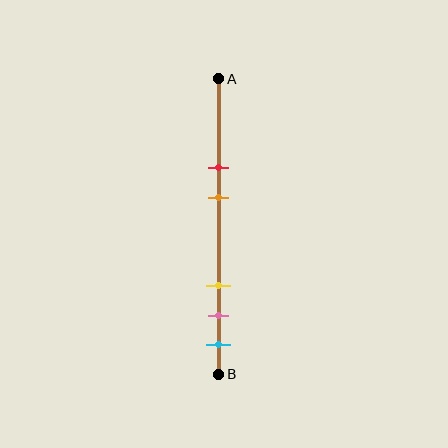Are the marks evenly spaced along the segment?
No, the marks are not evenly spaced.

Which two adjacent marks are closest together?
The pink and cyan marks are the closest adjacent pair.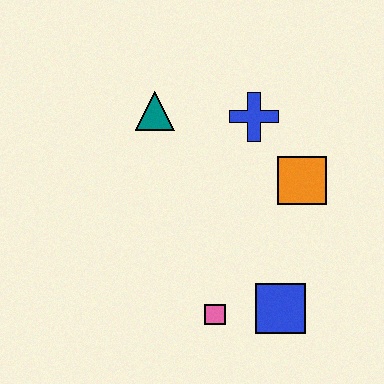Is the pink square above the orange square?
No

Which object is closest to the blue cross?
The orange square is closest to the blue cross.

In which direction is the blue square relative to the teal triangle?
The blue square is below the teal triangle.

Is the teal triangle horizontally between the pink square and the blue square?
No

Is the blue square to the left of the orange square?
Yes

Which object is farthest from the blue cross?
The pink square is farthest from the blue cross.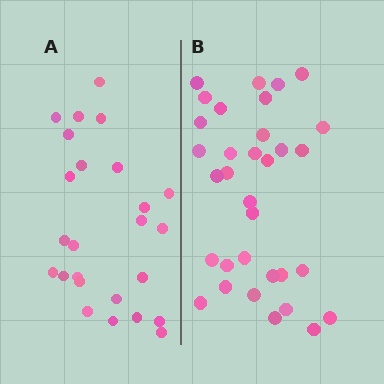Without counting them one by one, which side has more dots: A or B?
Region B (the right region) has more dots.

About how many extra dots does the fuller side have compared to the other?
Region B has roughly 8 or so more dots than region A.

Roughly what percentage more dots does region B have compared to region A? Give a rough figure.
About 30% more.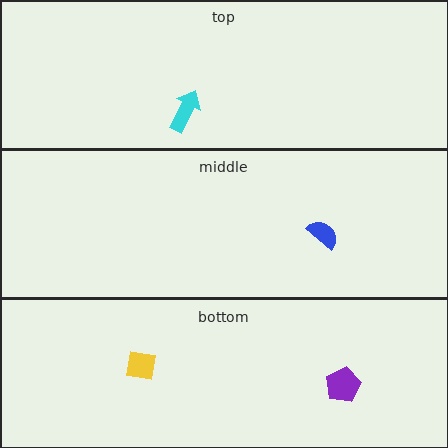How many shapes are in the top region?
1.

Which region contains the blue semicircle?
The middle region.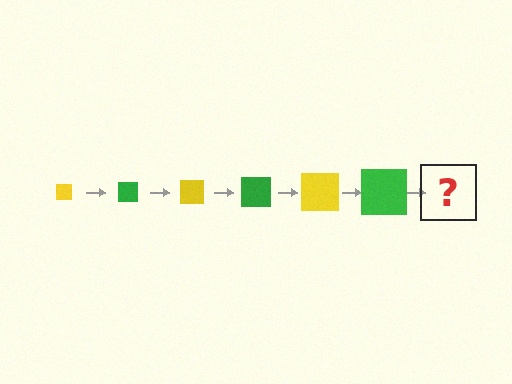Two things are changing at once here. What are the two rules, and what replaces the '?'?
The two rules are that the square grows larger each step and the color cycles through yellow and green. The '?' should be a yellow square, larger than the previous one.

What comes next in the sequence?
The next element should be a yellow square, larger than the previous one.